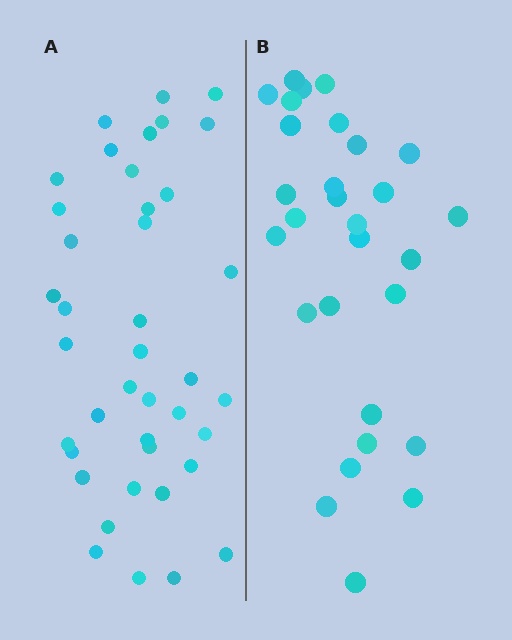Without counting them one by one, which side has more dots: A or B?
Region A (the left region) has more dots.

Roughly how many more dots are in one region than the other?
Region A has roughly 12 or so more dots than region B.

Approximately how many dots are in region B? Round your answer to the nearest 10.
About 30 dots. (The exact count is 29, which rounds to 30.)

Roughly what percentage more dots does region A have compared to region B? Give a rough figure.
About 40% more.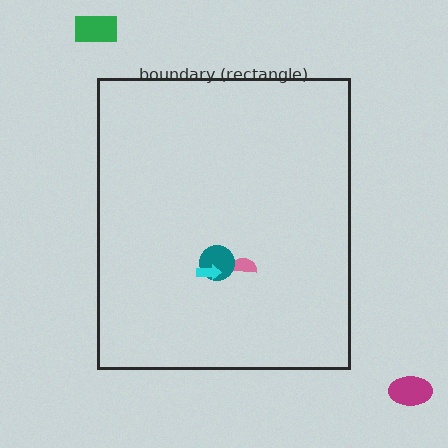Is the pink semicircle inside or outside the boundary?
Inside.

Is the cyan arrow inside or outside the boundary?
Inside.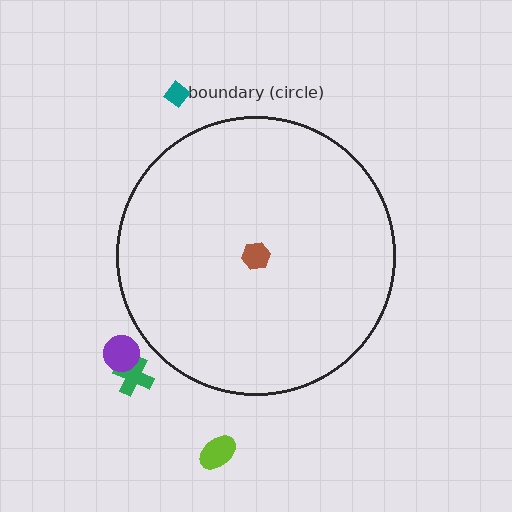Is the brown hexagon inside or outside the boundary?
Inside.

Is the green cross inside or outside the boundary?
Outside.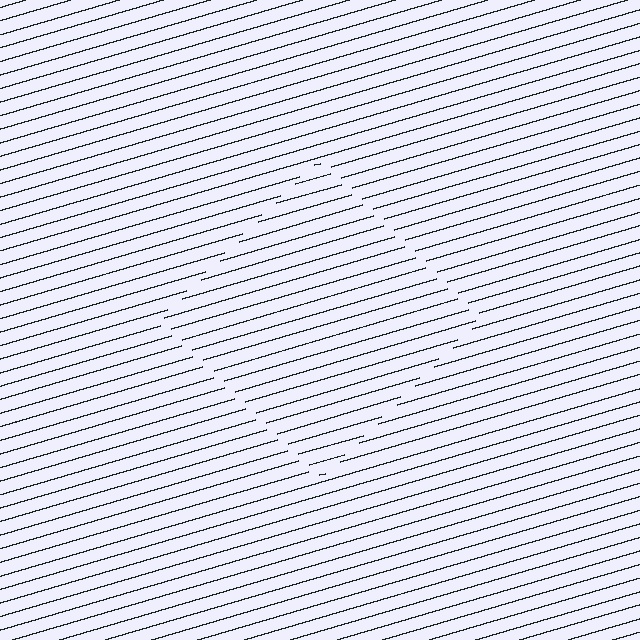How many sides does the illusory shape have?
4 sides — the line-ends trace a square.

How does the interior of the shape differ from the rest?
The interior of the shape contains the same grating, shifted by half a period — the contour is defined by the phase discontinuity where line-ends from the inner and outer gratings abut.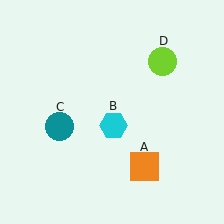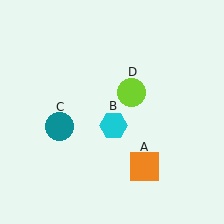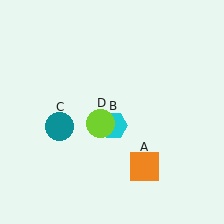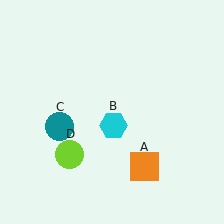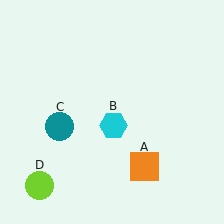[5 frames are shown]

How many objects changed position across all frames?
1 object changed position: lime circle (object D).